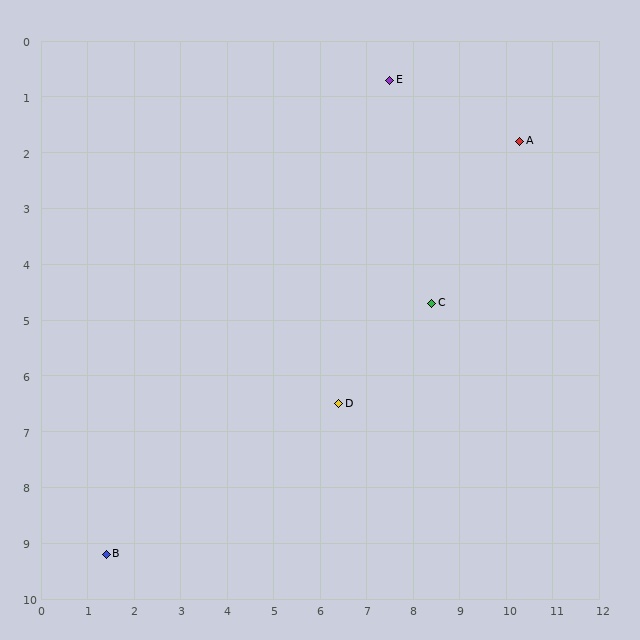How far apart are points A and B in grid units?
Points A and B are about 11.6 grid units apart.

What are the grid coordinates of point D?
Point D is at approximately (6.4, 6.5).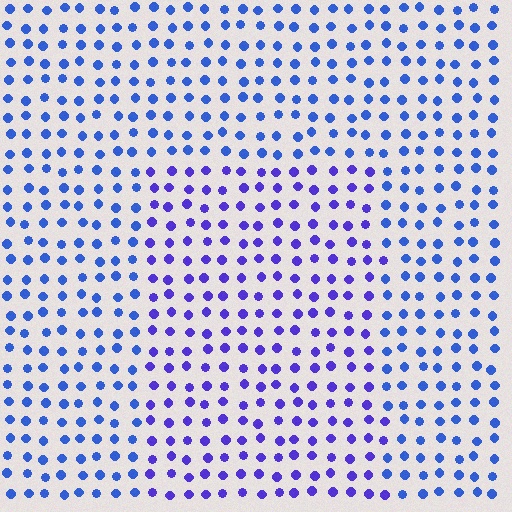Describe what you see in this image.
The image is filled with small blue elements in a uniform arrangement. A rectangle-shaped region is visible where the elements are tinted to a slightly different hue, forming a subtle color boundary.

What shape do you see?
I see a rectangle.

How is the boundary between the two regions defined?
The boundary is defined purely by a slight shift in hue (about 28 degrees). Spacing, size, and orientation are identical on both sides.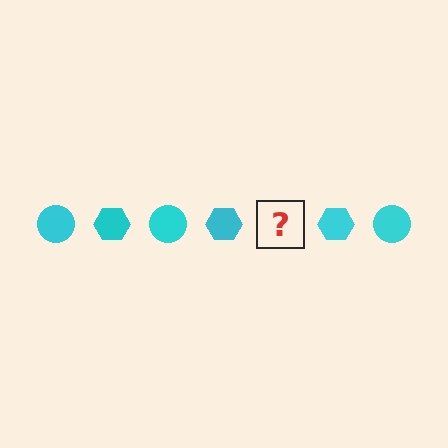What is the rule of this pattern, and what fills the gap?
The rule is that the pattern cycles through circle, hexagon shapes in cyan. The gap should be filled with a cyan circle.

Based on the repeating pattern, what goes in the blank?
The blank should be a cyan circle.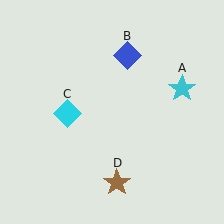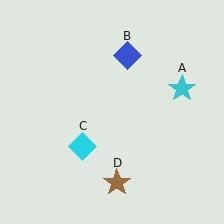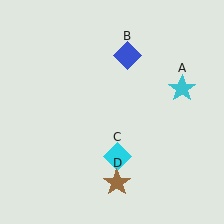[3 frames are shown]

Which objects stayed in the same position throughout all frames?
Cyan star (object A) and blue diamond (object B) and brown star (object D) remained stationary.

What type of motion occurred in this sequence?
The cyan diamond (object C) rotated counterclockwise around the center of the scene.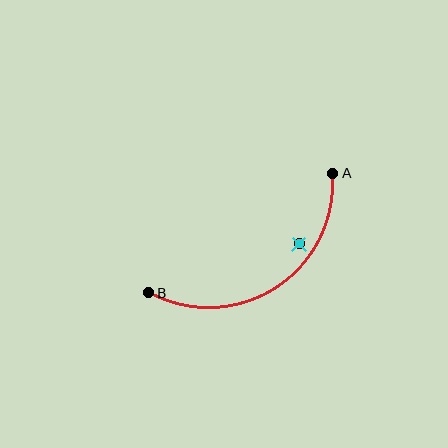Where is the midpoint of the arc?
The arc midpoint is the point on the curve farthest from the straight line joining A and B. It sits below that line.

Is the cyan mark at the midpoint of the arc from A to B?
No — the cyan mark does not lie on the arc at all. It sits slightly inside the curve.